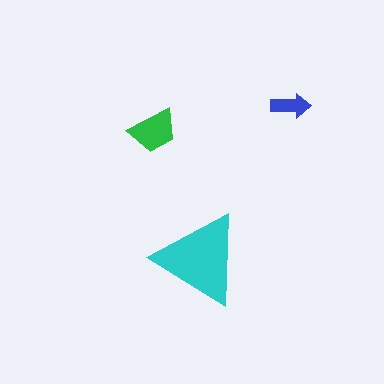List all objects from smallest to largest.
The blue arrow, the green trapezoid, the cyan triangle.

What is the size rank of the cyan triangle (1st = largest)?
1st.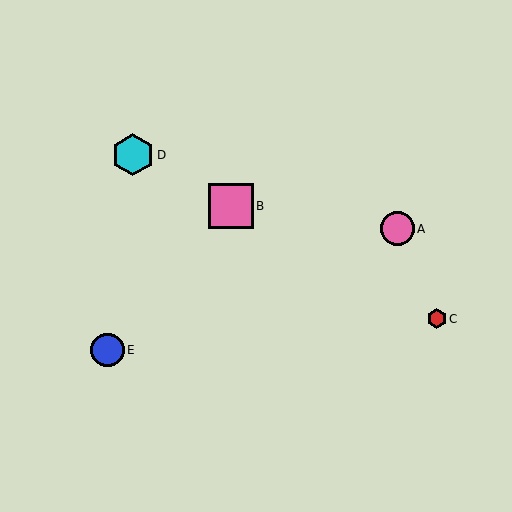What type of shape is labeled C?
Shape C is a red hexagon.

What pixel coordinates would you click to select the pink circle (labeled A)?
Click at (397, 229) to select the pink circle A.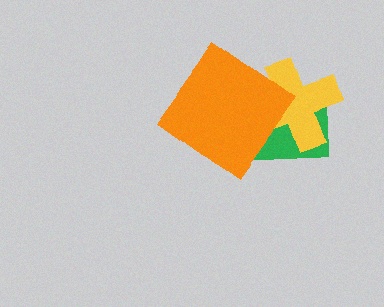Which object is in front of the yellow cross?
The orange diamond is in front of the yellow cross.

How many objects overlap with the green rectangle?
2 objects overlap with the green rectangle.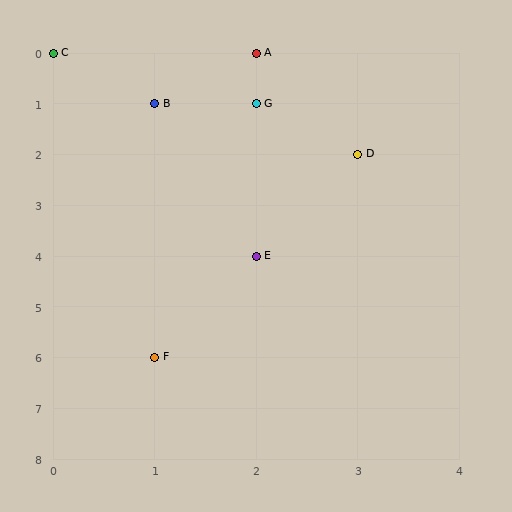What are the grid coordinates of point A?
Point A is at grid coordinates (2, 0).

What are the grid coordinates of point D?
Point D is at grid coordinates (3, 2).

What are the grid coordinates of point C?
Point C is at grid coordinates (0, 0).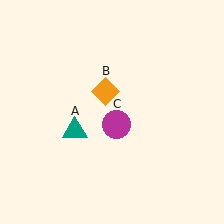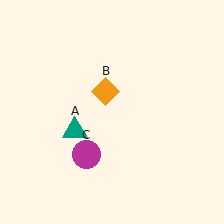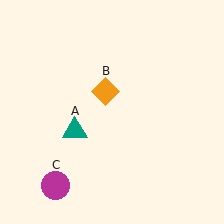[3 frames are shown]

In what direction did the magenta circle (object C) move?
The magenta circle (object C) moved down and to the left.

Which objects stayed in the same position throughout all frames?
Teal triangle (object A) and orange diamond (object B) remained stationary.